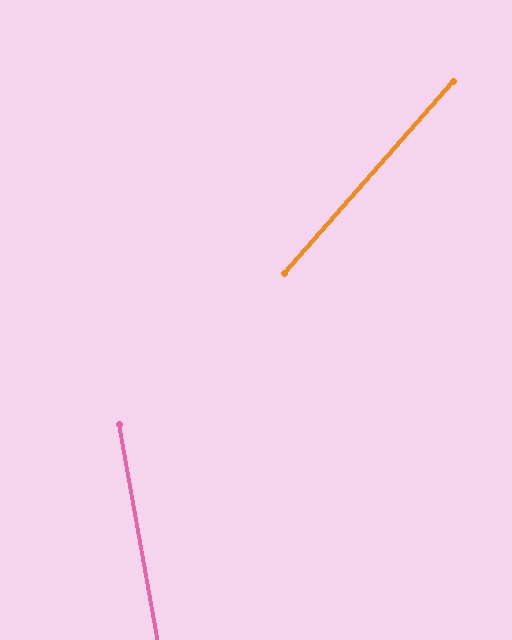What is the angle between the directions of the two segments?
Approximately 51 degrees.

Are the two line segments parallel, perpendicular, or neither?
Neither parallel nor perpendicular — they differ by about 51°.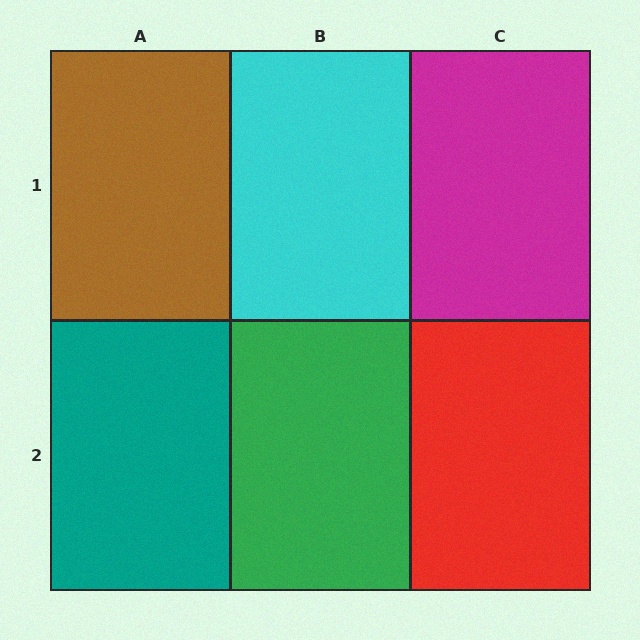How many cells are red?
1 cell is red.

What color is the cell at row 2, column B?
Green.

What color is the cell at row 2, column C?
Red.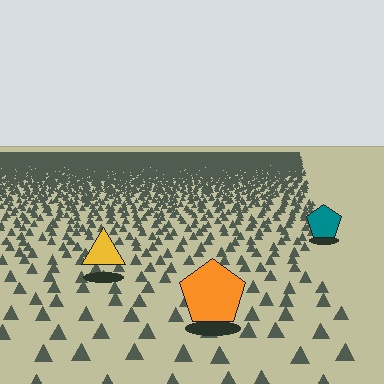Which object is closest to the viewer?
The orange pentagon is closest. The texture marks near it are larger and more spread out.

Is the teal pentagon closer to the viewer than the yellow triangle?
No. The yellow triangle is closer — you can tell from the texture gradient: the ground texture is coarser near it.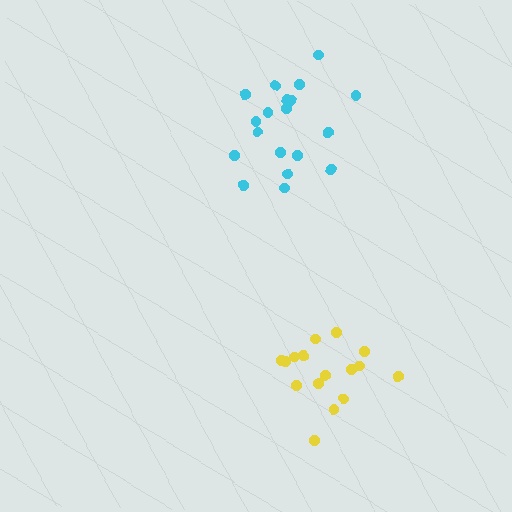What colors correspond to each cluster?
The clusters are colored: cyan, yellow.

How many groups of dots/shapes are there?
There are 2 groups.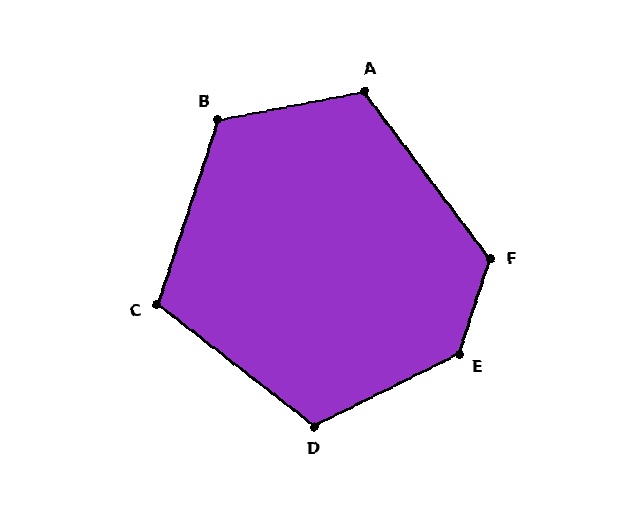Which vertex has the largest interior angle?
E, at approximately 135 degrees.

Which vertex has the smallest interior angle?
C, at approximately 110 degrees.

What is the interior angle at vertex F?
Approximately 125 degrees (obtuse).